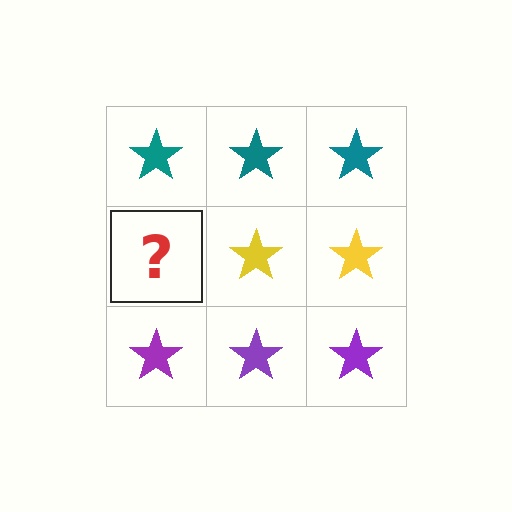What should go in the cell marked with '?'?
The missing cell should contain a yellow star.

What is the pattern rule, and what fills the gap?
The rule is that each row has a consistent color. The gap should be filled with a yellow star.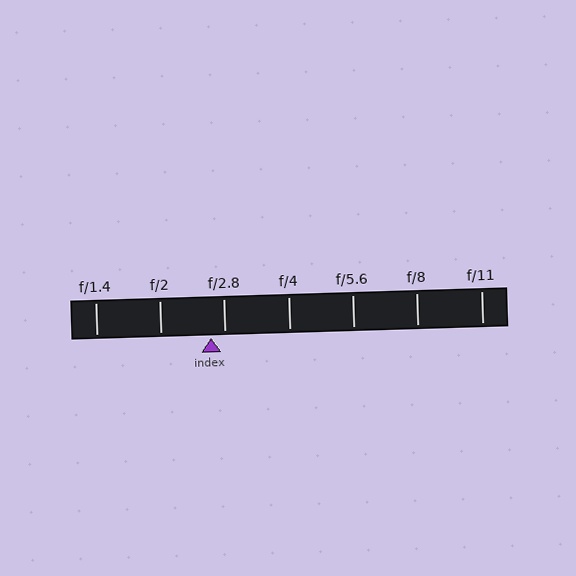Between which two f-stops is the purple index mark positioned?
The index mark is between f/2 and f/2.8.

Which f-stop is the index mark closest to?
The index mark is closest to f/2.8.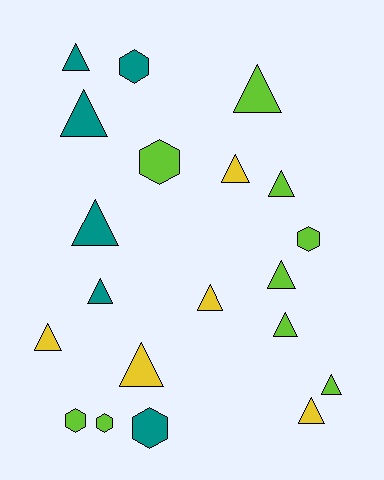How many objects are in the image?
There are 20 objects.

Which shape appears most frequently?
Triangle, with 14 objects.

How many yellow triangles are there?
There are 5 yellow triangles.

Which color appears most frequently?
Lime, with 9 objects.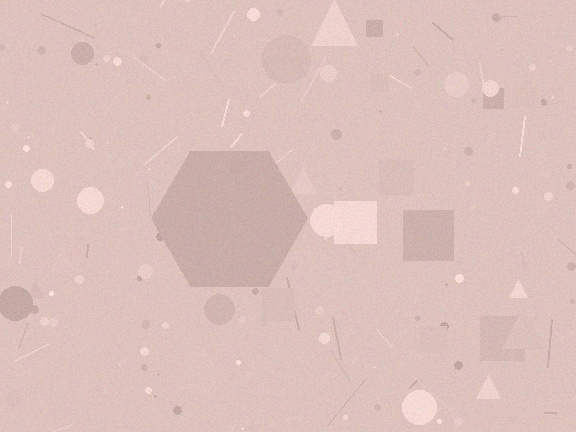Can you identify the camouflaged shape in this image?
The camouflaged shape is a hexagon.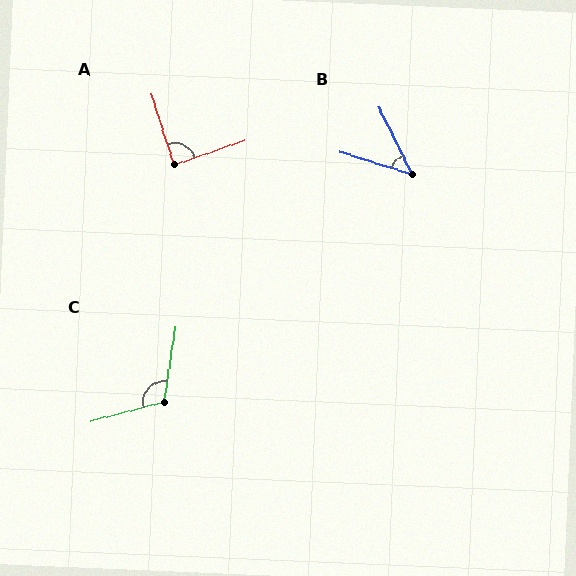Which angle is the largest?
C, at approximately 114 degrees.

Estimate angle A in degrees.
Approximately 88 degrees.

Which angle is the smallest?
B, at approximately 46 degrees.